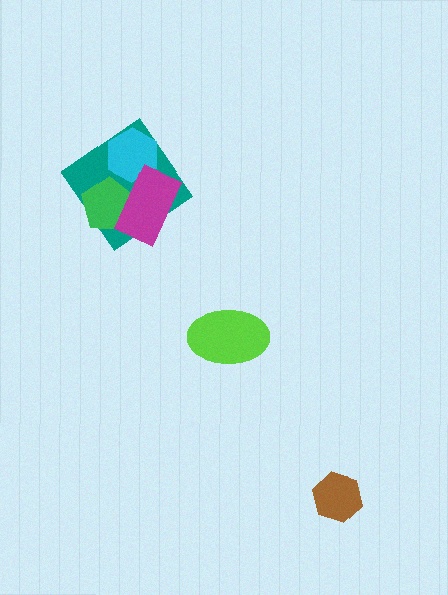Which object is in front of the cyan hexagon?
The magenta rectangle is in front of the cyan hexagon.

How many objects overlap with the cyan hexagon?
2 objects overlap with the cyan hexagon.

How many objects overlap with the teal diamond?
3 objects overlap with the teal diamond.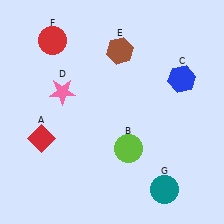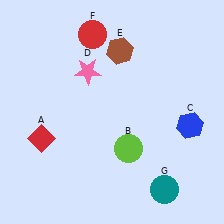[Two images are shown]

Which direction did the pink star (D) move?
The pink star (D) moved right.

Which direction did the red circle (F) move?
The red circle (F) moved right.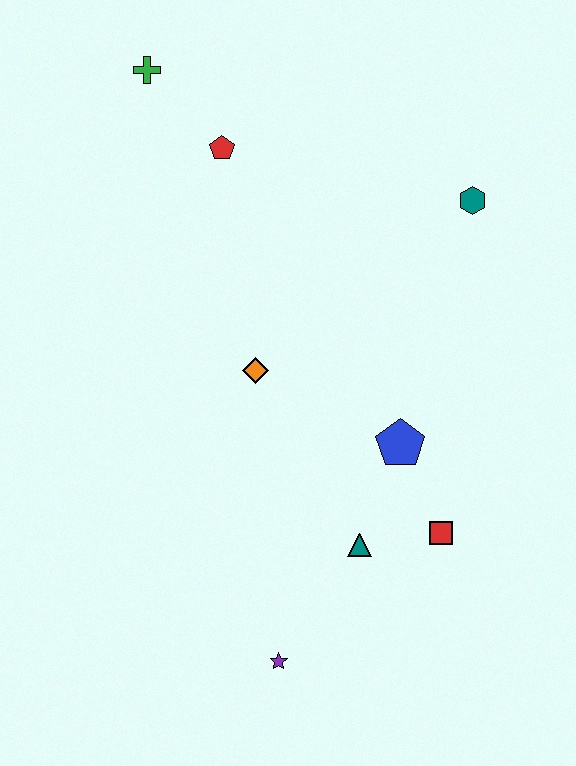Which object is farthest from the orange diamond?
The green cross is farthest from the orange diamond.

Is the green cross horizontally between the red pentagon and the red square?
No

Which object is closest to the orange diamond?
The blue pentagon is closest to the orange diamond.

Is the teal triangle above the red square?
No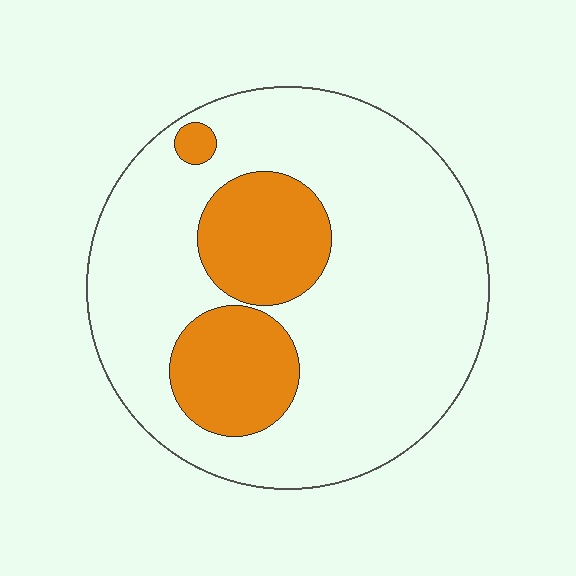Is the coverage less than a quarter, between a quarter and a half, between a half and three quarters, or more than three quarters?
Less than a quarter.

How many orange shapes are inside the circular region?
3.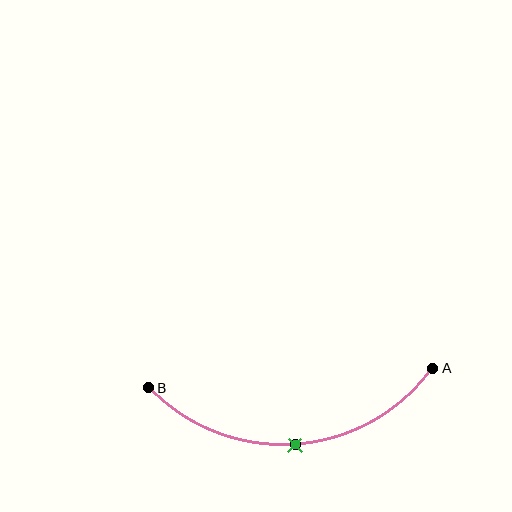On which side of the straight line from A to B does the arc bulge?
The arc bulges below the straight line connecting A and B.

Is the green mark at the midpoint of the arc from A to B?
Yes. The green mark lies on the arc at equal arc-length from both A and B — it is the arc midpoint.